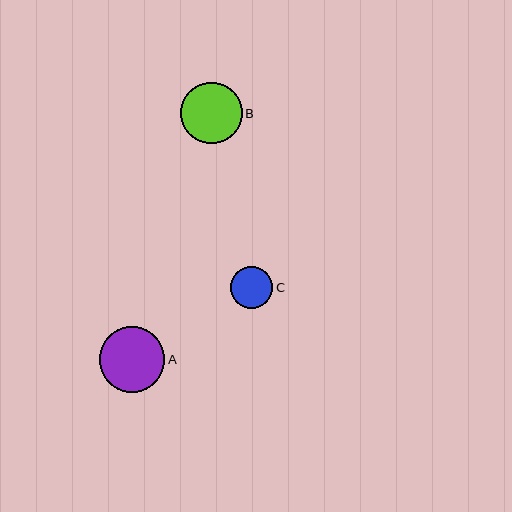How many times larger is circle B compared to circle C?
Circle B is approximately 1.5 times the size of circle C.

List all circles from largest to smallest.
From largest to smallest: A, B, C.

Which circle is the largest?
Circle A is the largest with a size of approximately 66 pixels.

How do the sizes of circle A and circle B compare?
Circle A and circle B are approximately the same size.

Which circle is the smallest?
Circle C is the smallest with a size of approximately 42 pixels.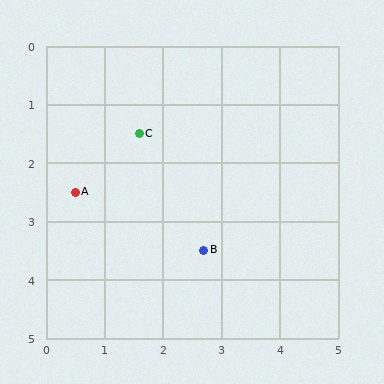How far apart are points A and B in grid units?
Points A and B are about 2.4 grid units apart.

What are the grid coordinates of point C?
Point C is at approximately (1.6, 1.5).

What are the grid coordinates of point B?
Point B is at approximately (2.7, 3.5).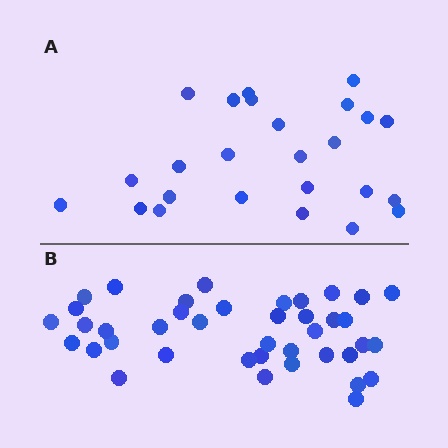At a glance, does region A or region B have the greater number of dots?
Region B (the bottom region) has more dots.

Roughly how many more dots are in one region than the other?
Region B has approximately 15 more dots than region A.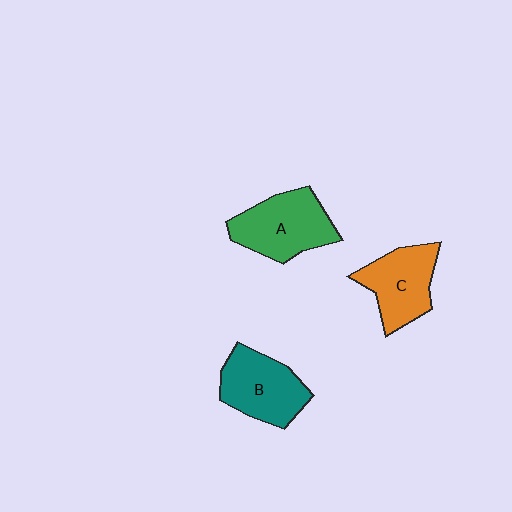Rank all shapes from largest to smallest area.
From largest to smallest: A (green), B (teal), C (orange).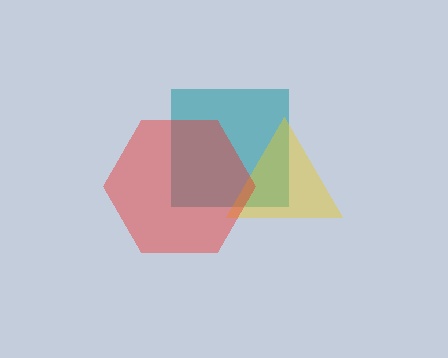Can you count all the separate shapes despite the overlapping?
Yes, there are 3 separate shapes.